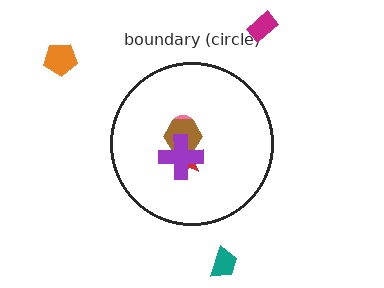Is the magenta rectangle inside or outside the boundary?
Outside.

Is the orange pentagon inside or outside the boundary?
Outside.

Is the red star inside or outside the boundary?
Inside.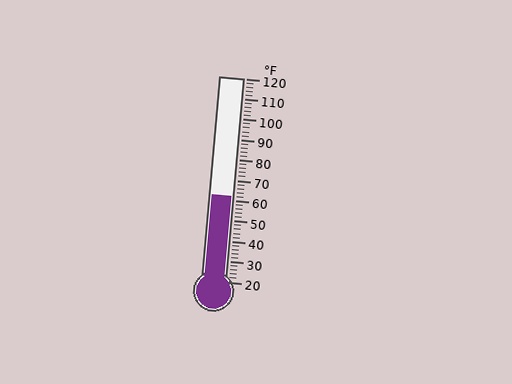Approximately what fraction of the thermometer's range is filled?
The thermometer is filled to approximately 40% of its range.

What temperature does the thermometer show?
The thermometer shows approximately 62°F.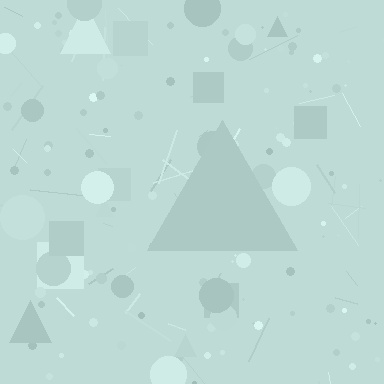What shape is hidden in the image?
A triangle is hidden in the image.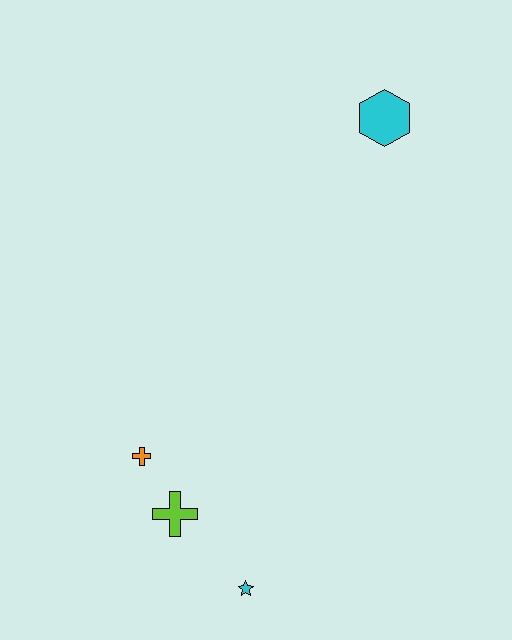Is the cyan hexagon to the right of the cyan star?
Yes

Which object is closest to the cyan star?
The lime cross is closest to the cyan star.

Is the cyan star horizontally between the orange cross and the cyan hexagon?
Yes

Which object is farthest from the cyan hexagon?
The cyan star is farthest from the cyan hexagon.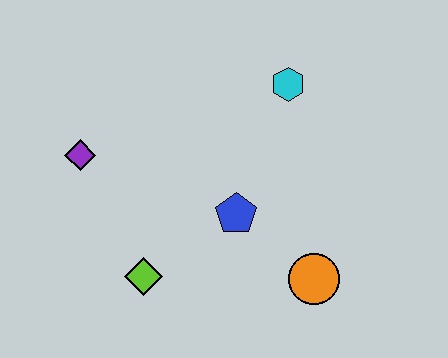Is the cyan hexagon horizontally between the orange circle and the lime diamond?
Yes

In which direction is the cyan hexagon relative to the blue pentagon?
The cyan hexagon is above the blue pentagon.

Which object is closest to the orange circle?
The blue pentagon is closest to the orange circle.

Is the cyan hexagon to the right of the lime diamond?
Yes